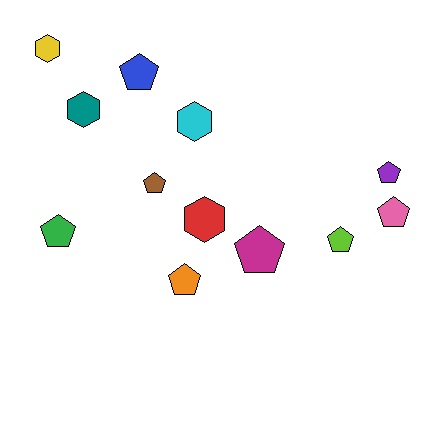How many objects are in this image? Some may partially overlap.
There are 12 objects.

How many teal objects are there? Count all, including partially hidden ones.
There is 1 teal object.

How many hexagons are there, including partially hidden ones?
There are 4 hexagons.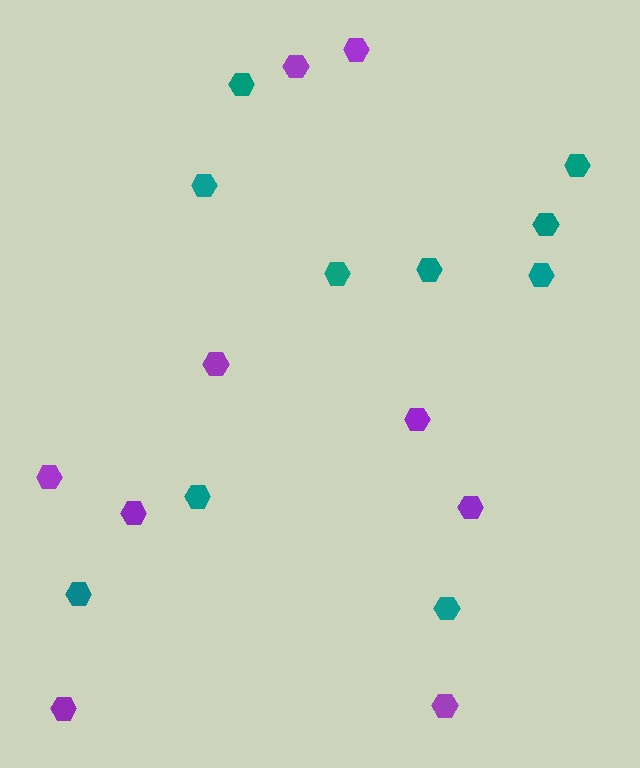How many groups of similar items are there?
There are 2 groups: one group of teal hexagons (10) and one group of purple hexagons (9).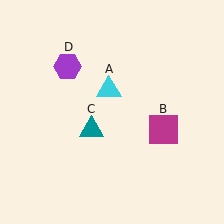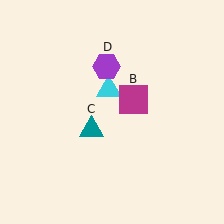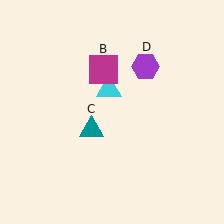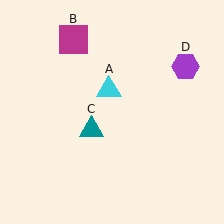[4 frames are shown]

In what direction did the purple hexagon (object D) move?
The purple hexagon (object D) moved right.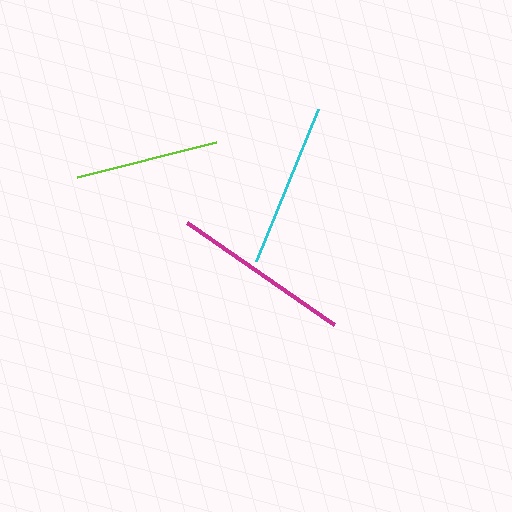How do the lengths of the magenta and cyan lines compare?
The magenta and cyan lines are approximately the same length.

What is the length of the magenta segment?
The magenta segment is approximately 179 pixels long.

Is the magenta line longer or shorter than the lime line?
The magenta line is longer than the lime line.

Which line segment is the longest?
The magenta line is the longest at approximately 179 pixels.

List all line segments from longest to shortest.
From longest to shortest: magenta, cyan, lime.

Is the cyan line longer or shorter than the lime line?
The cyan line is longer than the lime line.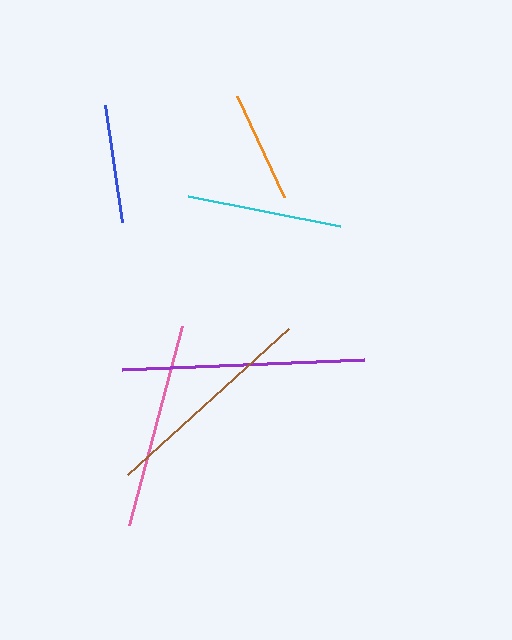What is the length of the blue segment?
The blue segment is approximately 119 pixels long.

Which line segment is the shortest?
The orange line is the shortest at approximately 111 pixels.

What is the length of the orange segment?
The orange segment is approximately 111 pixels long.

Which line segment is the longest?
The purple line is the longest at approximately 243 pixels.